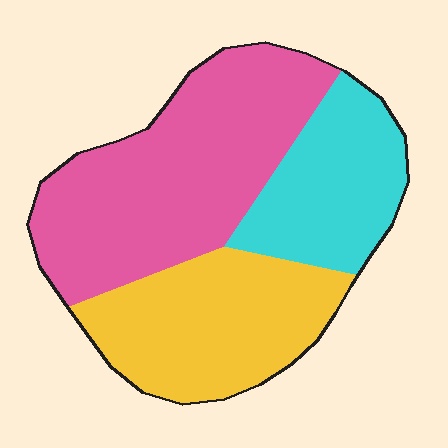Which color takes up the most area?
Pink, at roughly 45%.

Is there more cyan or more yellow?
Yellow.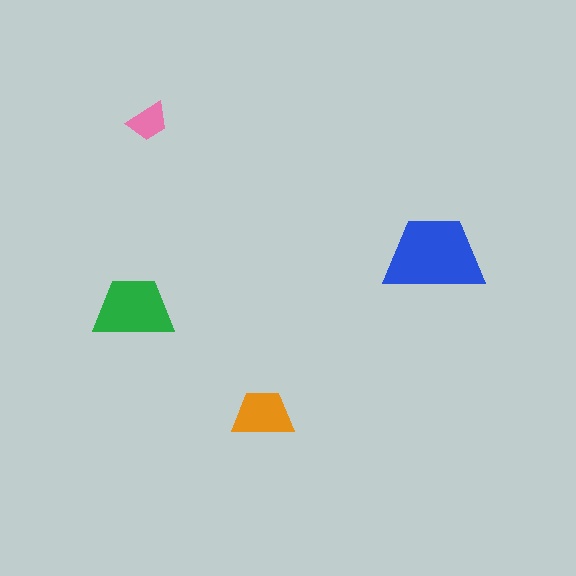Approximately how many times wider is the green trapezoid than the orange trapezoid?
About 1.5 times wider.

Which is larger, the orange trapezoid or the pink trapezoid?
The orange one.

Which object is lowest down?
The orange trapezoid is bottommost.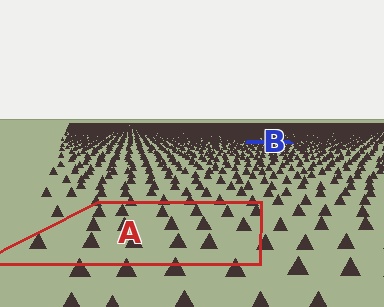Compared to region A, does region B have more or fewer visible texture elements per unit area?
Region B has more texture elements per unit area — they are packed more densely because it is farther away.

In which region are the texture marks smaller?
The texture marks are smaller in region B, because it is farther away.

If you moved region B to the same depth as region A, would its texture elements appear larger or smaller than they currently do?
They would appear larger. At a closer depth, the same texture elements are projected at a bigger on-screen size.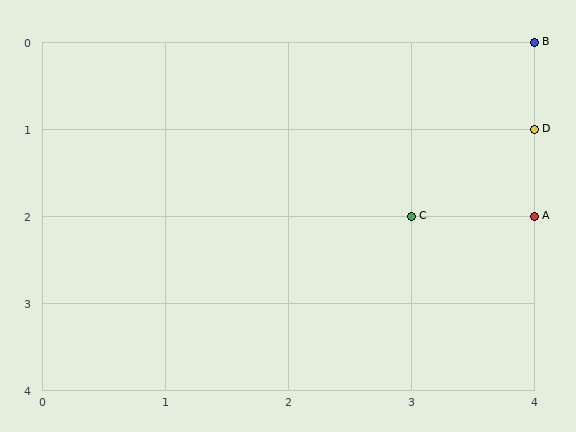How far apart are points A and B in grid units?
Points A and B are 2 rows apart.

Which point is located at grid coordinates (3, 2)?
Point C is at (3, 2).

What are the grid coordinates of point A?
Point A is at grid coordinates (4, 2).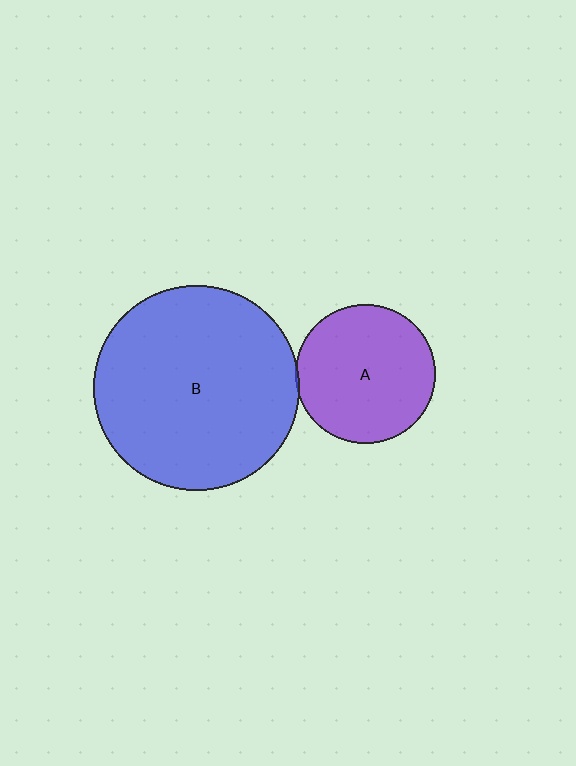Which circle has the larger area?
Circle B (blue).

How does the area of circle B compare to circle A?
Approximately 2.2 times.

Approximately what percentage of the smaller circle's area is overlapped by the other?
Approximately 5%.